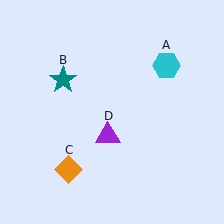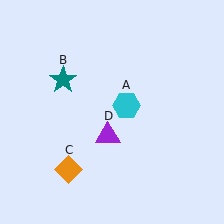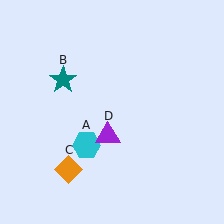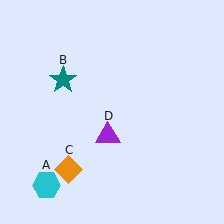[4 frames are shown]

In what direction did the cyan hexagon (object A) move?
The cyan hexagon (object A) moved down and to the left.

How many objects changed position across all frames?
1 object changed position: cyan hexagon (object A).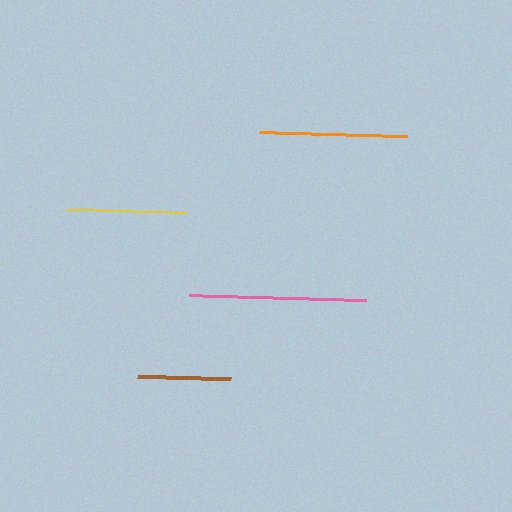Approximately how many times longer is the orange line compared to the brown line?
The orange line is approximately 1.6 times the length of the brown line.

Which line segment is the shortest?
The brown line is the shortest at approximately 92 pixels.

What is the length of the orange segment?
The orange segment is approximately 148 pixels long.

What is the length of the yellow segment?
The yellow segment is approximately 120 pixels long.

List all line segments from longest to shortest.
From longest to shortest: pink, orange, yellow, brown.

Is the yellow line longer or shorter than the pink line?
The pink line is longer than the yellow line.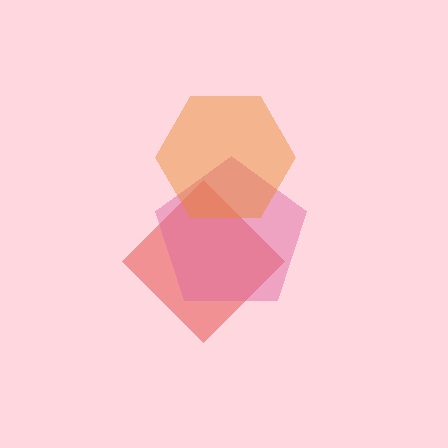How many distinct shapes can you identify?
There are 3 distinct shapes: a red diamond, a pink pentagon, an orange hexagon.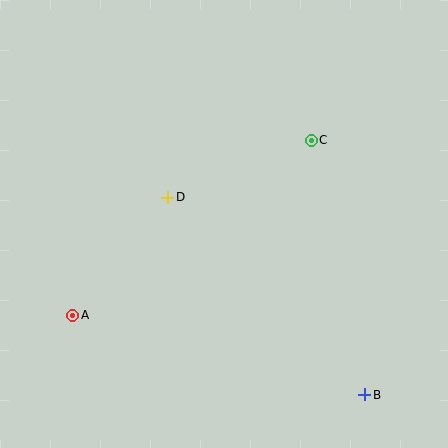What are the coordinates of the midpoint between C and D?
The midpoint between C and D is at (239, 169).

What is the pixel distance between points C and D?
The distance between C and D is 154 pixels.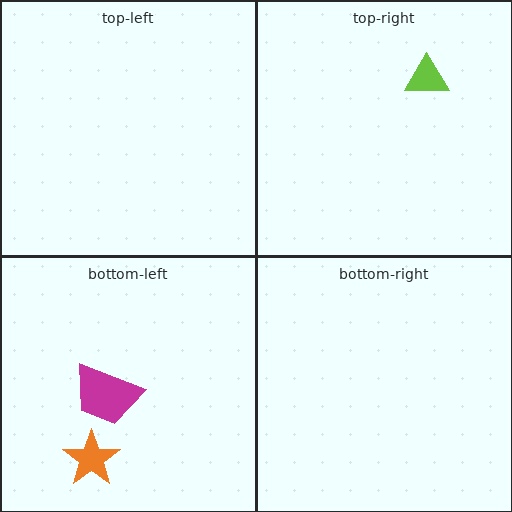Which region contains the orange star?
The bottom-left region.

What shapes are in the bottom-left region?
The orange star, the magenta trapezoid.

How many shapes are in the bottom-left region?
2.